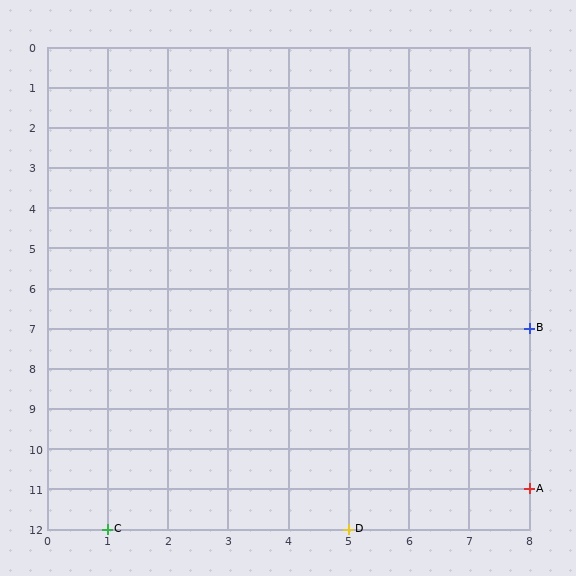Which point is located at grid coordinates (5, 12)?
Point D is at (5, 12).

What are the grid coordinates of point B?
Point B is at grid coordinates (8, 7).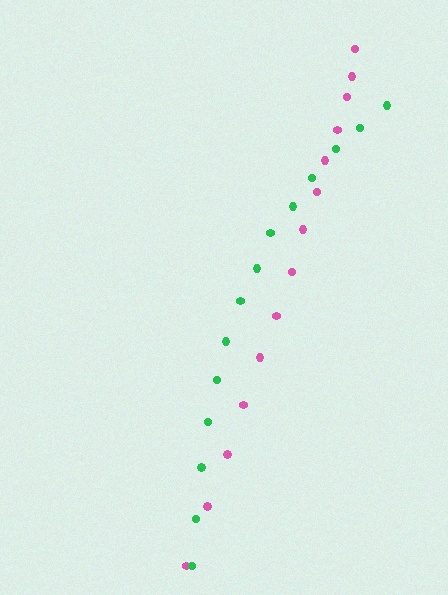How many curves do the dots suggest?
There are 2 distinct paths.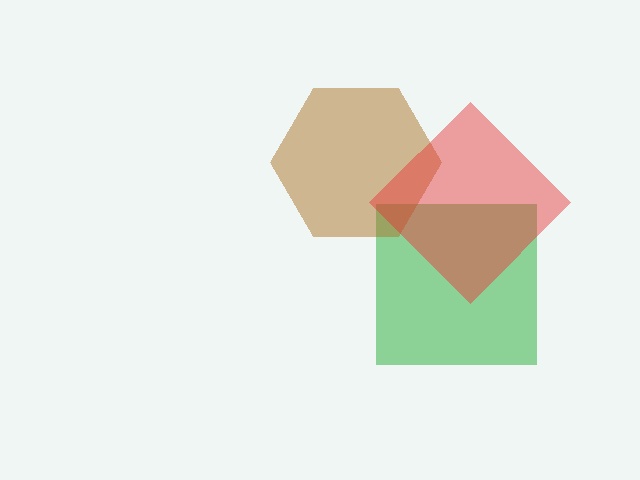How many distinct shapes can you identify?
There are 3 distinct shapes: a green square, a brown hexagon, a red diamond.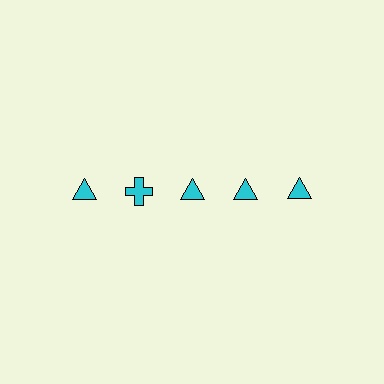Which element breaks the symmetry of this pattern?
The cyan cross in the top row, second from left column breaks the symmetry. All other shapes are cyan triangles.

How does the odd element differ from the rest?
It has a different shape: cross instead of triangle.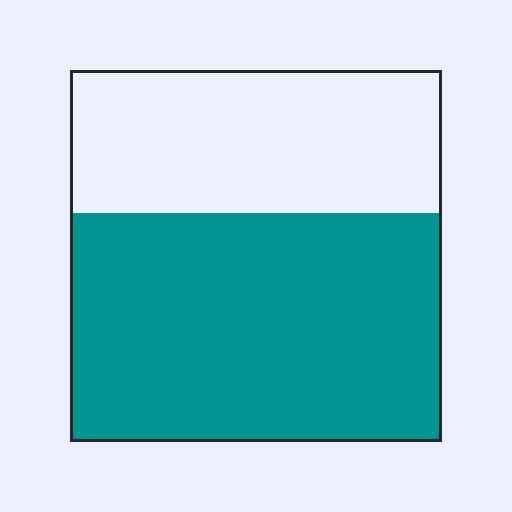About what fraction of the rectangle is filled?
About five eighths (5/8).